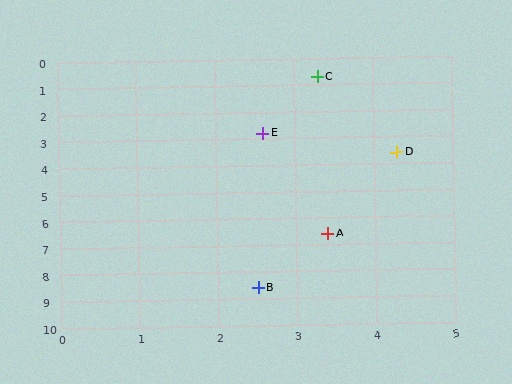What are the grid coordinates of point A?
Point A is at approximately (3.4, 6.6).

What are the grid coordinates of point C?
Point C is at approximately (3.3, 0.7).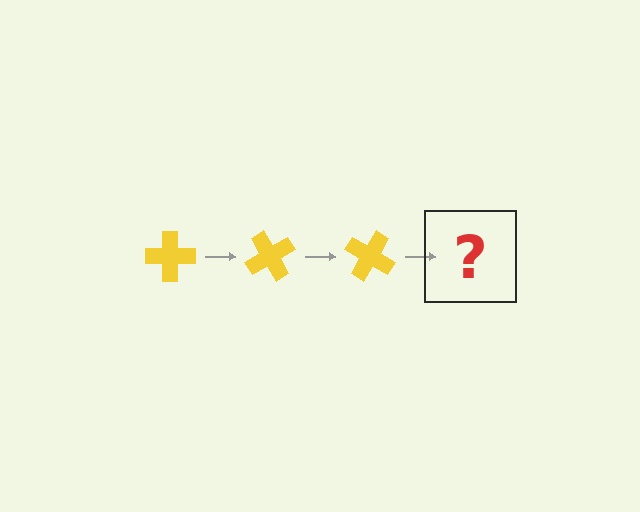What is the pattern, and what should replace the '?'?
The pattern is that the cross rotates 60 degrees each step. The '?' should be a yellow cross rotated 180 degrees.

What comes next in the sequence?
The next element should be a yellow cross rotated 180 degrees.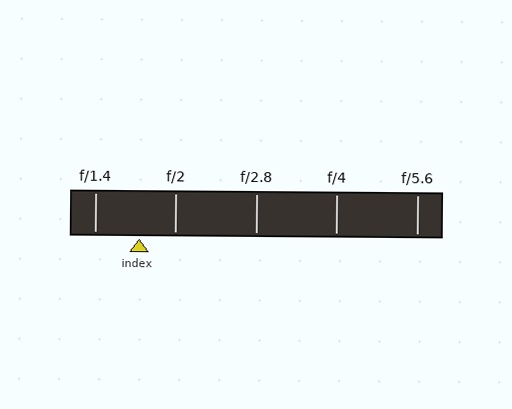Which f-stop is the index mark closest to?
The index mark is closest to f/2.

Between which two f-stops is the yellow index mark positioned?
The index mark is between f/1.4 and f/2.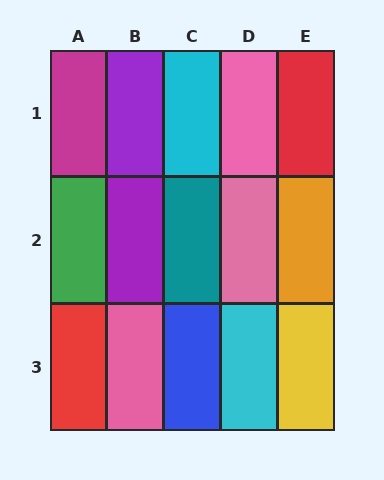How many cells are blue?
1 cell is blue.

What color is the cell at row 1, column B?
Purple.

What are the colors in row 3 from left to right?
Red, pink, blue, cyan, yellow.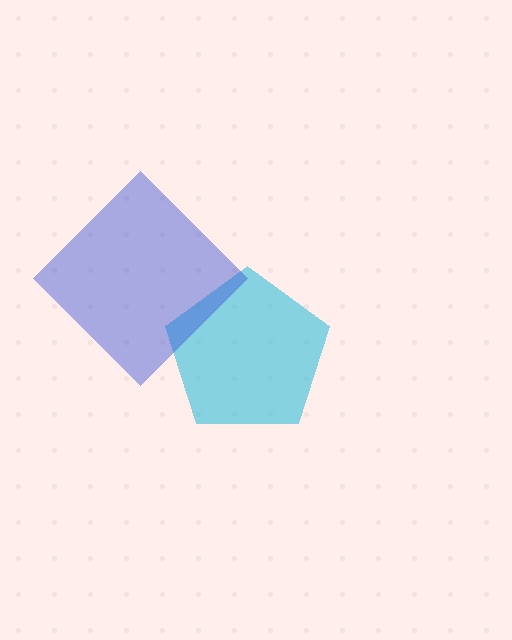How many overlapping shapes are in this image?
There are 2 overlapping shapes in the image.